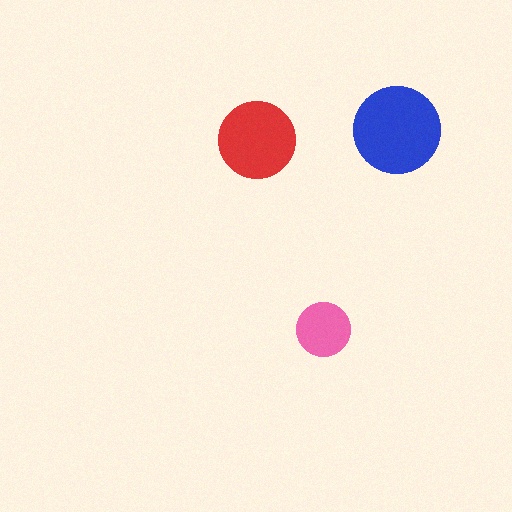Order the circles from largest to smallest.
the blue one, the red one, the pink one.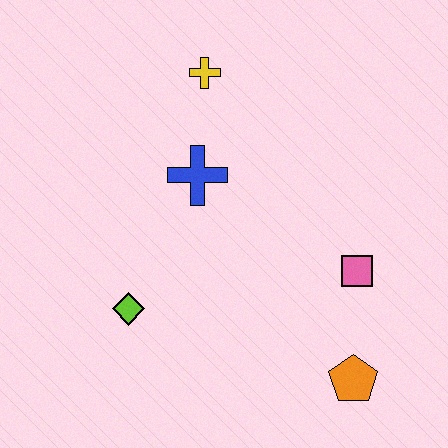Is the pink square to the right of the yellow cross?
Yes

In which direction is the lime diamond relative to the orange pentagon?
The lime diamond is to the left of the orange pentagon.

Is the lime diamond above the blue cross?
No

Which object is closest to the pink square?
The orange pentagon is closest to the pink square.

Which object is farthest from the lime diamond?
The yellow cross is farthest from the lime diamond.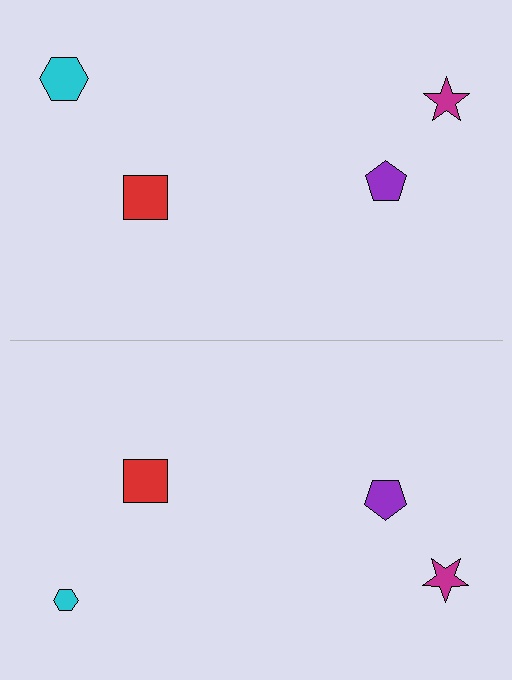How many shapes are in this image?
There are 8 shapes in this image.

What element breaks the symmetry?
The cyan hexagon on the bottom side has a different size than its mirror counterpart.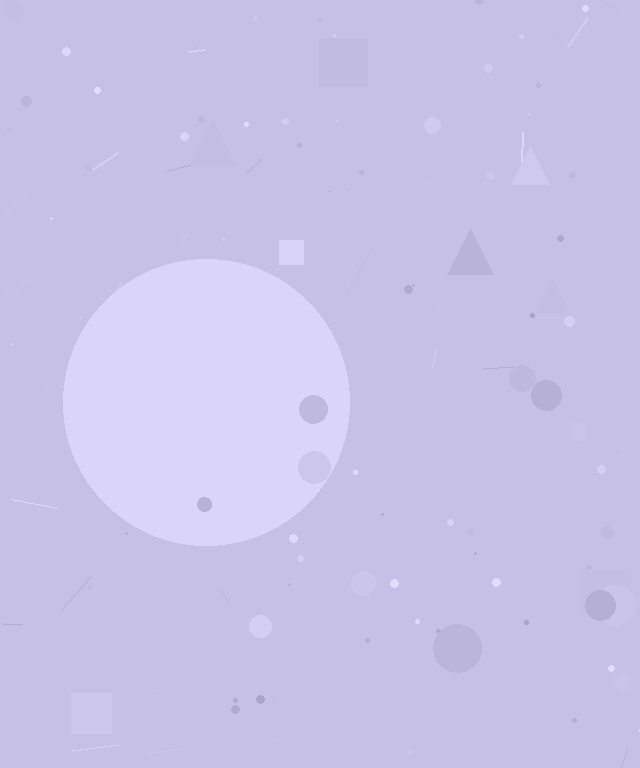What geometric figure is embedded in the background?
A circle is embedded in the background.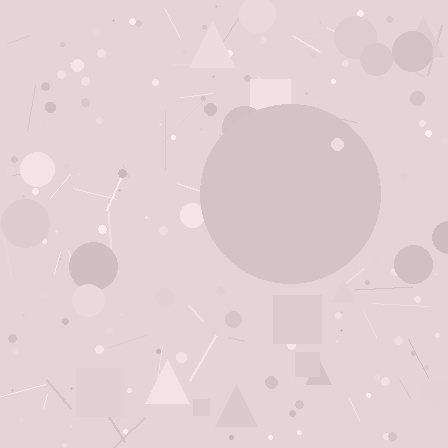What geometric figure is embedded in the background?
A circle is embedded in the background.